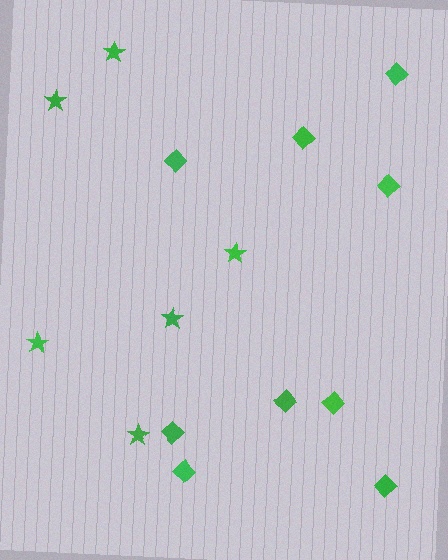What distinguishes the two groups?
There are 2 groups: one group of diamonds (9) and one group of stars (6).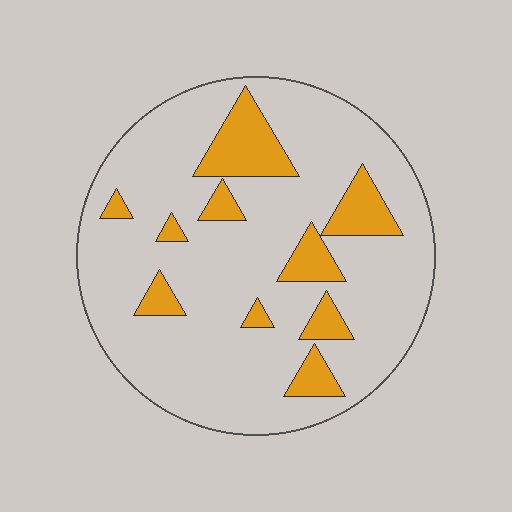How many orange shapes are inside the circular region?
10.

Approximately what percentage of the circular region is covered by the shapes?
Approximately 15%.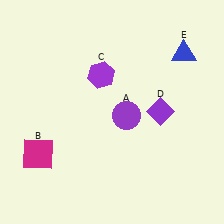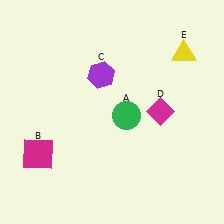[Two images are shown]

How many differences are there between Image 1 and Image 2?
There are 3 differences between the two images.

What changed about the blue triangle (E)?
In Image 1, E is blue. In Image 2, it changed to yellow.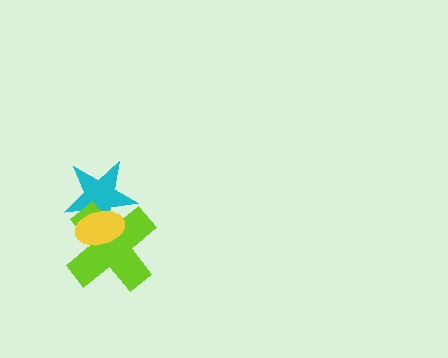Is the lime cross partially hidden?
Yes, it is partially covered by another shape.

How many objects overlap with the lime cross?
2 objects overlap with the lime cross.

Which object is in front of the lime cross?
The yellow ellipse is in front of the lime cross.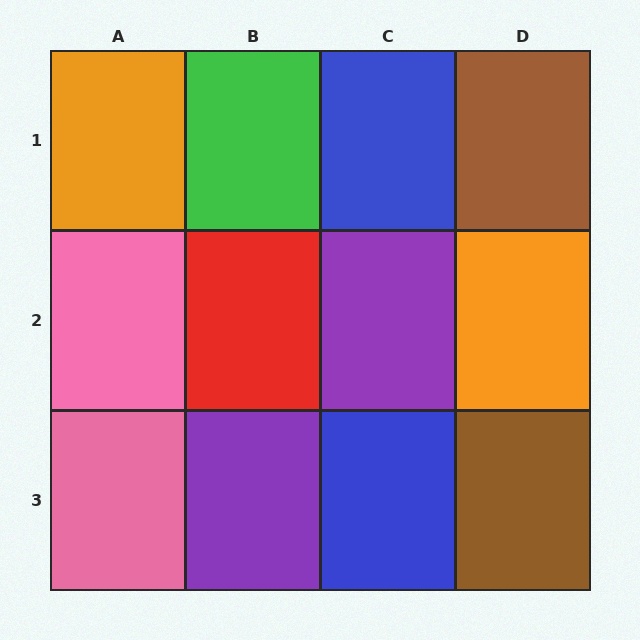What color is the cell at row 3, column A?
Pink.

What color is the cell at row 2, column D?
Orange.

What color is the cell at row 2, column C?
Purple.